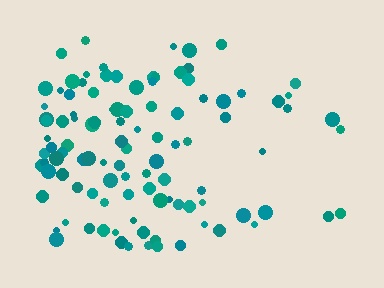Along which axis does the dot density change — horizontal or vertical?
Horizontal.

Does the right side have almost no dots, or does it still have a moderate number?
Still a moderate number, just noticeably fewer than the left.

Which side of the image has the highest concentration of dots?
The left.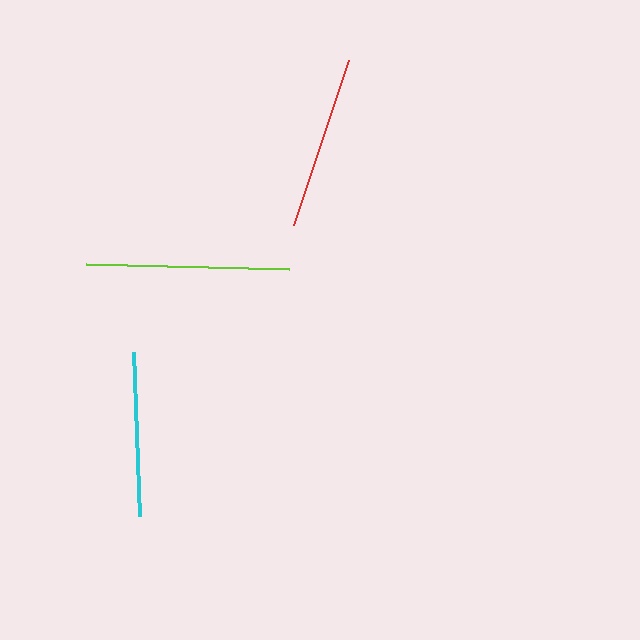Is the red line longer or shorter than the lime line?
The lime line is longer than the red line.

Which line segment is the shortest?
The cyan line is the shortest at approximately 164 pixels.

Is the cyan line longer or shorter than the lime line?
The lime line is longer than the cyan line.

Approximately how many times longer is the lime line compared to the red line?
The lime line is approximately 1.2 times the length of the red line.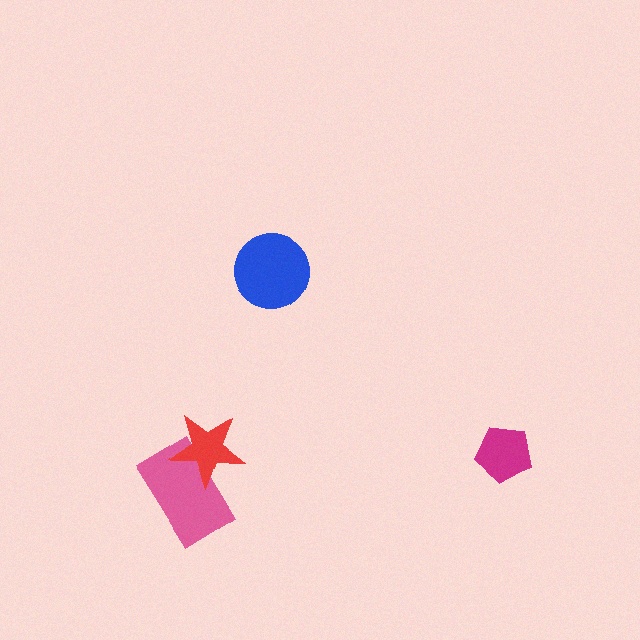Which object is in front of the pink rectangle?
The red star is in front of the pink rectangle.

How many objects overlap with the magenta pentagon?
0 objects overlap with the magenta pentagon.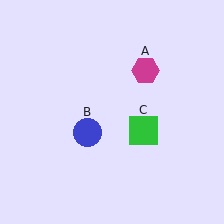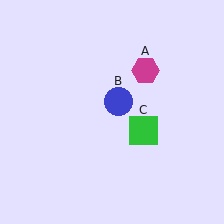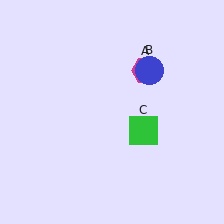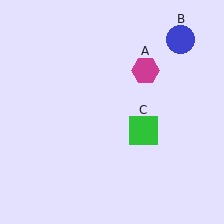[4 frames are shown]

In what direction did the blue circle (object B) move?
The blue circle (object B) moved up and to the right.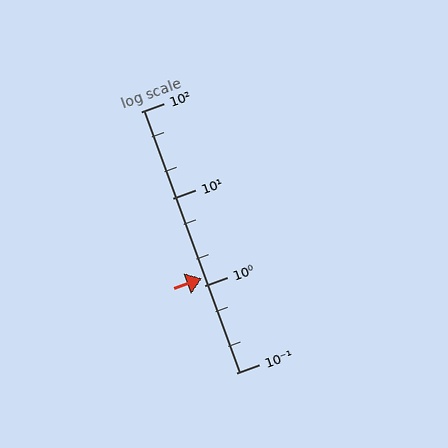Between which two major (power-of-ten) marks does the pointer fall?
The pointer is between 1 and 10.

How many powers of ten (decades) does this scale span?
The scale spans 3 decades, from 0.1 to 100.